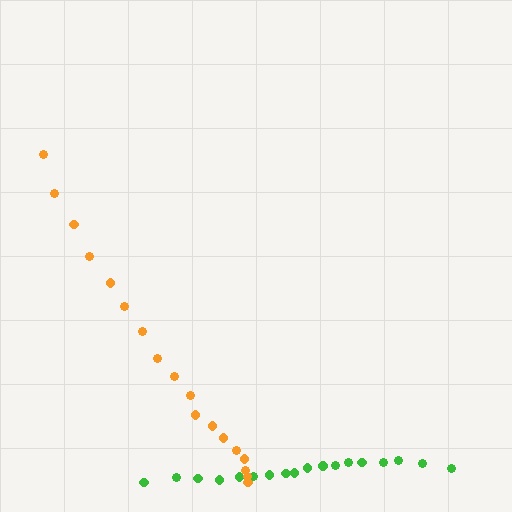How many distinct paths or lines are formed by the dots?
There are 2 distinct paths.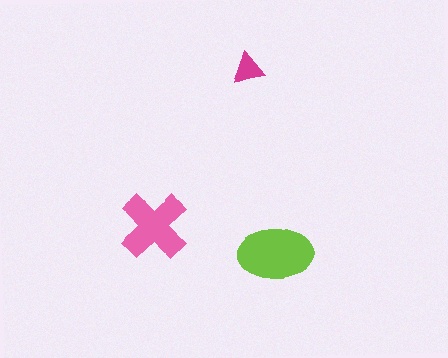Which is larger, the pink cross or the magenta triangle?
The pink cross.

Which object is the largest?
The lime ellipse.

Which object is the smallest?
The magenta triangle.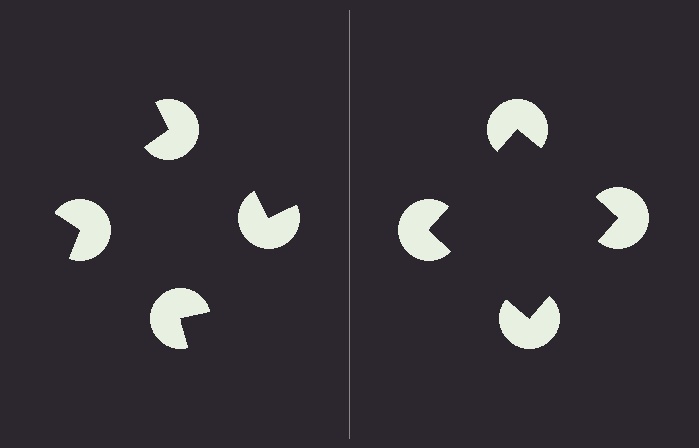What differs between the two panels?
The pac-man discs are positioned identically on both sides; only the wedge orientations differ. On the right they align to a square; on the left they are misaligned.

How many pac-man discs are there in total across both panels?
8 — 4 on each side.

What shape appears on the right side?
An illusory square.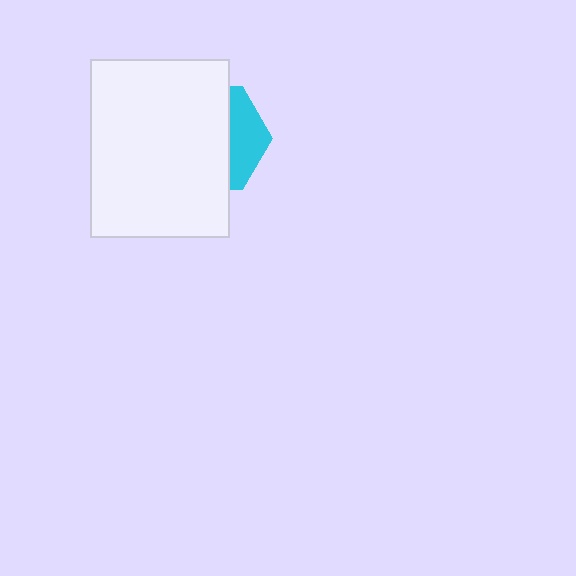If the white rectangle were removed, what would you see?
You would see the complete cyan hexagon.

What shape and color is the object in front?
The object in front is a white rectangle.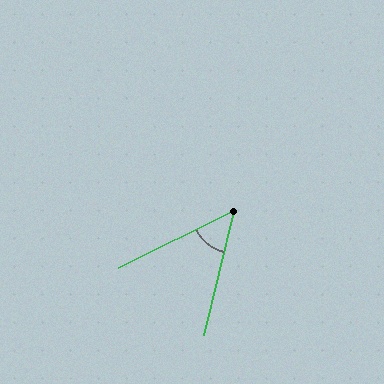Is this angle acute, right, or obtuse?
It is acute.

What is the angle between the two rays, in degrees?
Approximately 50 degrees.